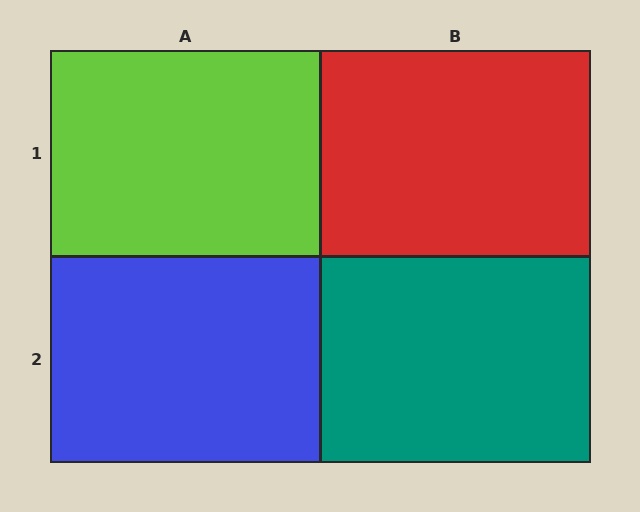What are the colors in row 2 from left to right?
Blue, teal.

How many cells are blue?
1 cell is blue.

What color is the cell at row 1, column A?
Lime.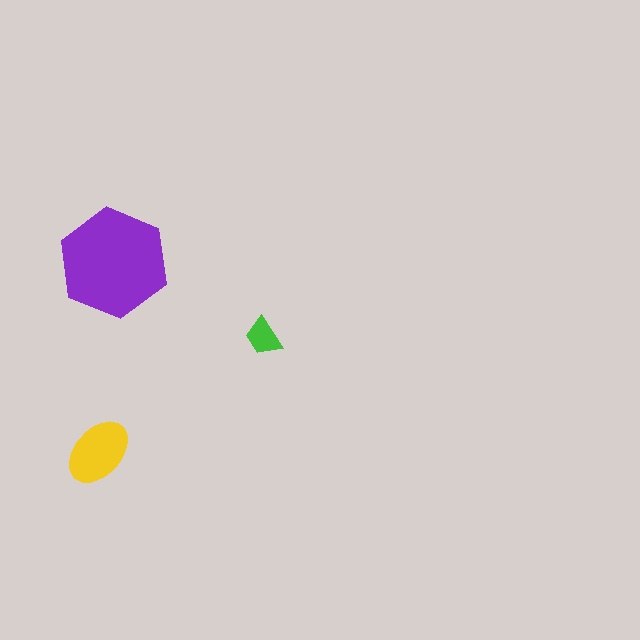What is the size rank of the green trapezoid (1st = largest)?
3rd.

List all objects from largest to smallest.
The purple hexagon, the yellow ellipse, the green trapezoid.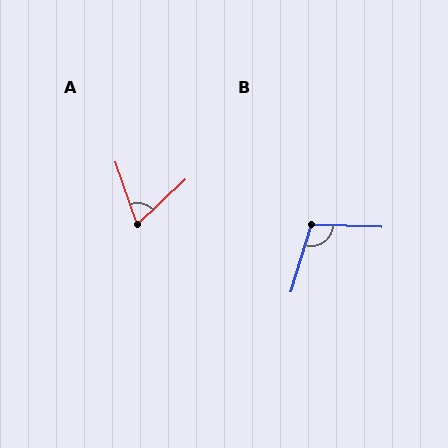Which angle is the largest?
B, at approximately 105 degrees.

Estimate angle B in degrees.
Approximately 105 degrees.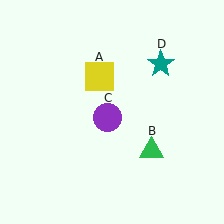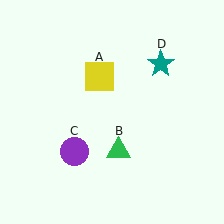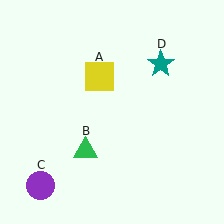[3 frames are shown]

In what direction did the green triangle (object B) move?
The green triangle (object B) moved left.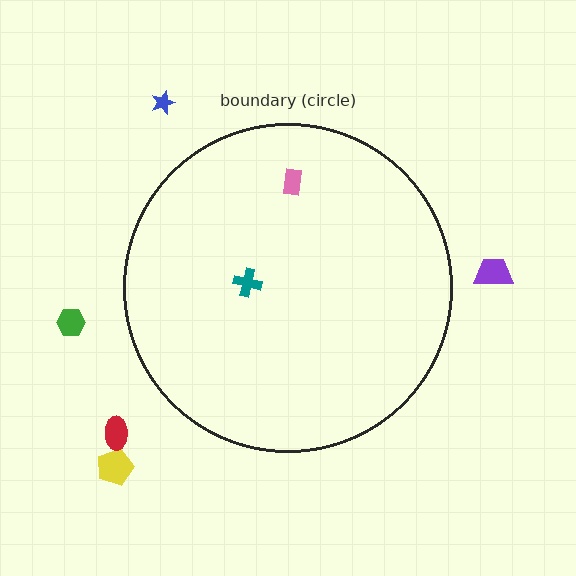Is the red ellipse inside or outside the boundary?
Outside.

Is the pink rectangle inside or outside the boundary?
Inside.